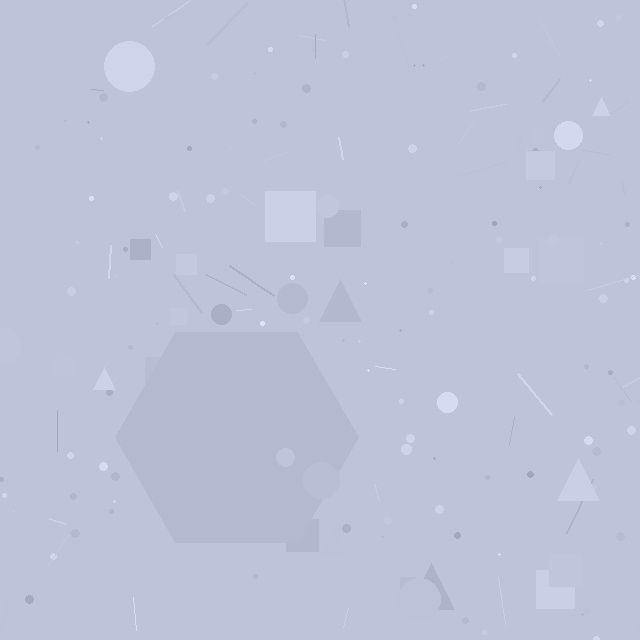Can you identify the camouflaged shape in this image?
The camouflaged shape is a hexagon.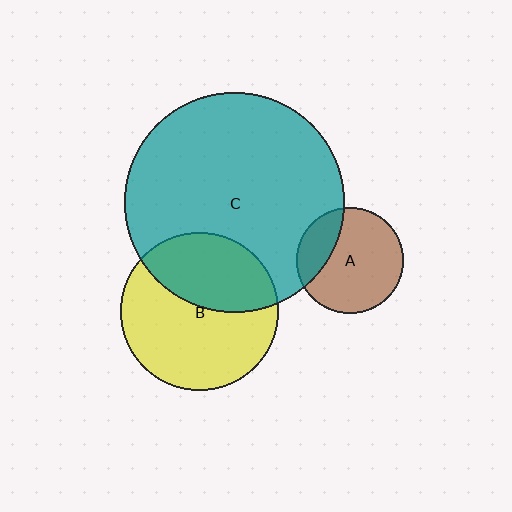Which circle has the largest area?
Circle C (teal).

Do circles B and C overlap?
Yes.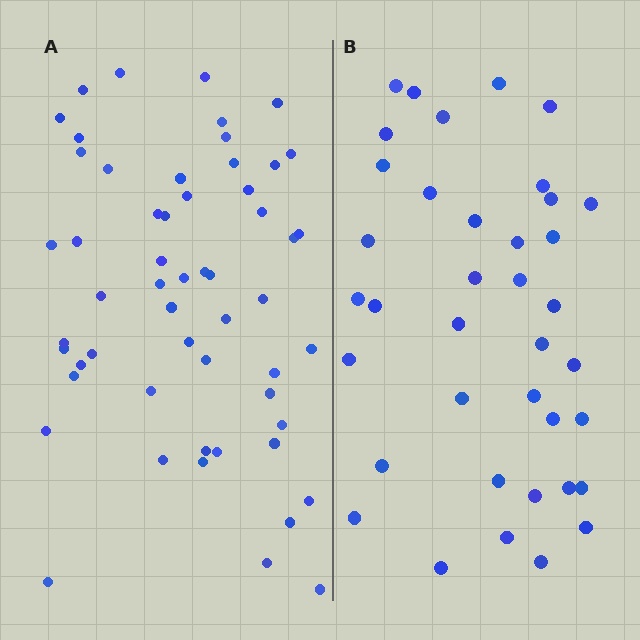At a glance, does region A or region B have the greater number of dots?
Region A (the left region) has more dots.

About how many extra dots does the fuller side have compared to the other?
Region A has approximately 15 more dots than region B.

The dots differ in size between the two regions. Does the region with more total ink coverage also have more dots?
No. Region B has more total ink coverage because its dots are larger, but region A actually contains more individual dots. Total area can be misleading — the number of items is what matters here.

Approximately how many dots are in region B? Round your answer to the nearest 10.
About 40 dots. (The exact count is 38, which rounds to 40.)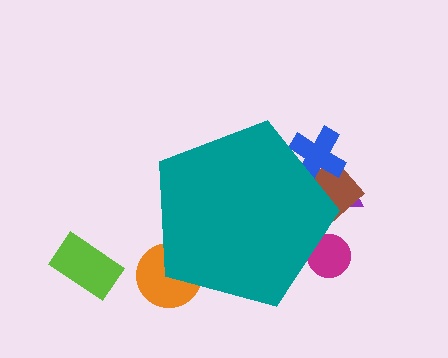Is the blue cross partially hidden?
Yes, the blue cross is partially hidden behind the teal pentagon.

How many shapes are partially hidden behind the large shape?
5 shapes are partially hidden.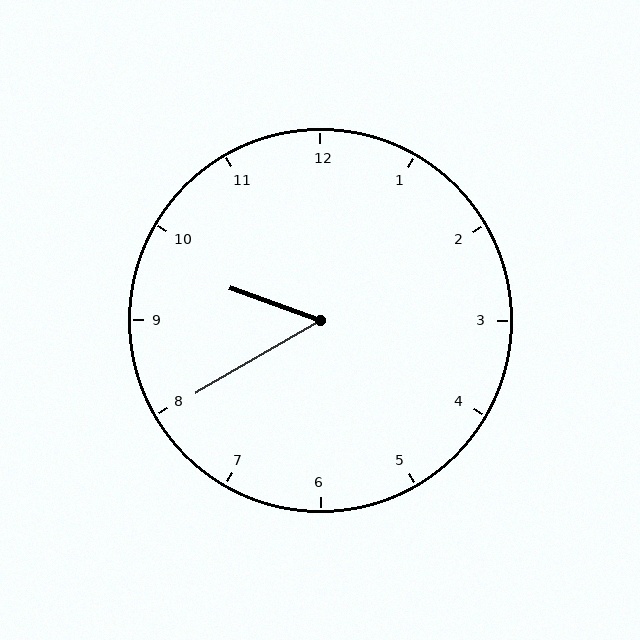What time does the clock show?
9:40.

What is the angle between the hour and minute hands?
Approximately 50 degrees.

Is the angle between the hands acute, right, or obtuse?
It is acute.